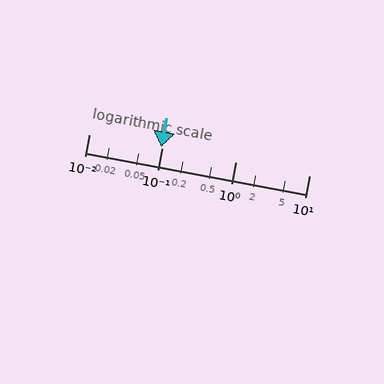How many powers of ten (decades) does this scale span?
The scale spans 3 decades, from 0.01 to 10.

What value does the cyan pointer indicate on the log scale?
The pointer indicates approximately 0.097.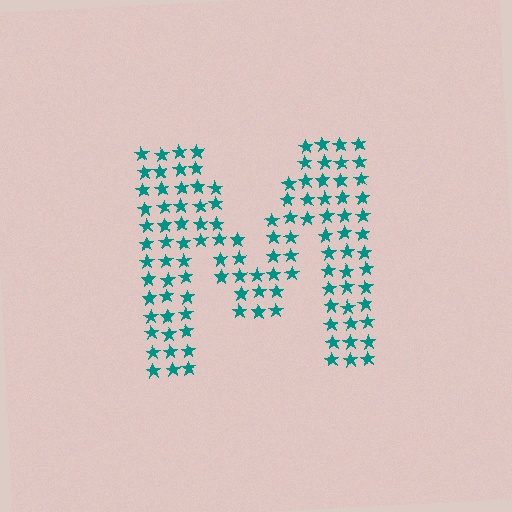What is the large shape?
The large shape is the letter M.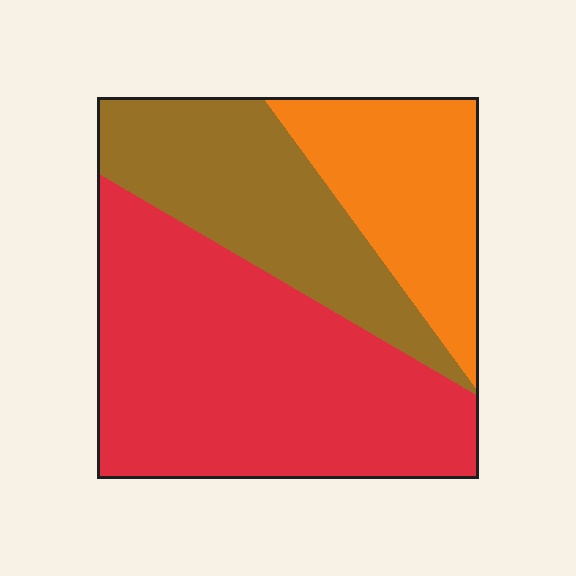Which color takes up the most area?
Red, at roughly 50%.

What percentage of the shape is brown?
Brown takes up about one quarter (1/4) of the shape.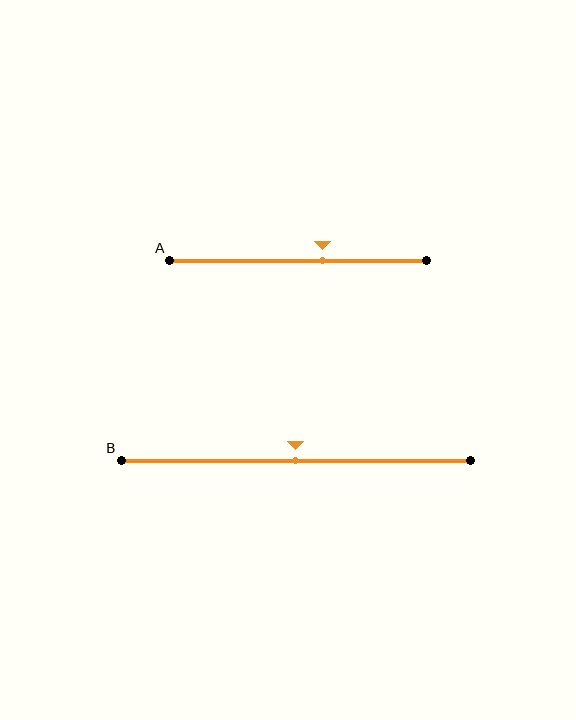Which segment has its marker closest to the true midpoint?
Segment B has its marker closest to the true midpoint.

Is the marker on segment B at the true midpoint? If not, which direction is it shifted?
Yes, the marker on segment B is at the true midpoint.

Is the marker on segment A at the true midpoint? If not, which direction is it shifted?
No, the marker on segment A is shifted to the right by about 10% of the segment length.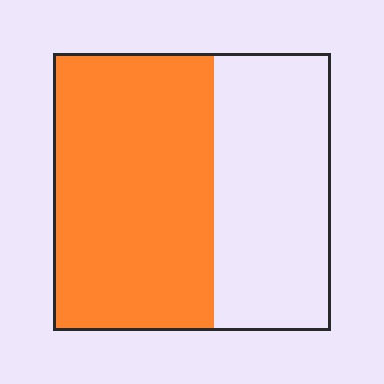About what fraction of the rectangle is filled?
About three fifths (3/5).